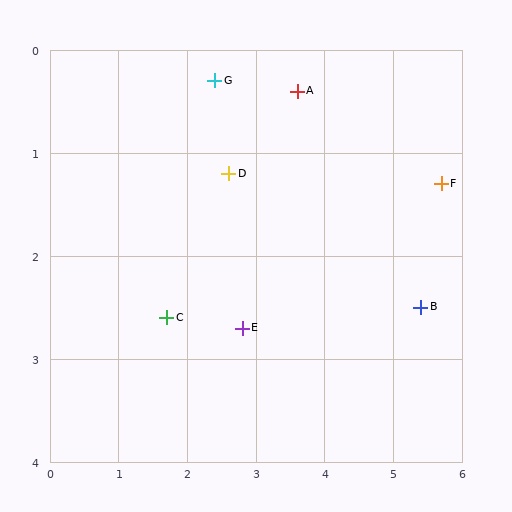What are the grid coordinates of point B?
Point B is at approximately (5.4, 2.5).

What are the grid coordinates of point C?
Point C is at approximately (1.7, 2.6).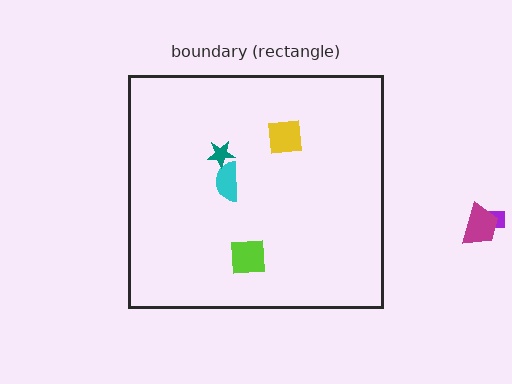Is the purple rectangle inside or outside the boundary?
Outside.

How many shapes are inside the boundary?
4 inside, 2 outside.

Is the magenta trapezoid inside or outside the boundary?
Outside.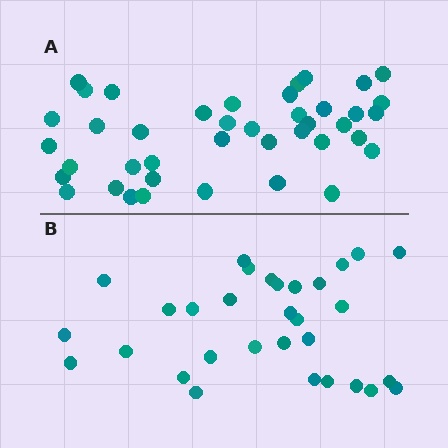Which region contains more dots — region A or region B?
Region A (the top region) has more dots.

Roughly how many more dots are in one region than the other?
Region A has roughly 10 or so more dots than region B.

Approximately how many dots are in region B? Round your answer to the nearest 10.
About 30 dots. (The exact count is 31, which rounds to 30.)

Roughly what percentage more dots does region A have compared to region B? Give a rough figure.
About 30% more.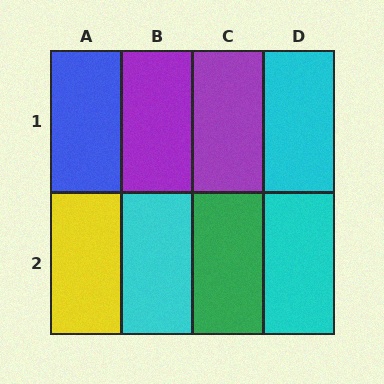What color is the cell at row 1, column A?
Blue.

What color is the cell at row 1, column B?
Purple.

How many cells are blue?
1 cell is blue.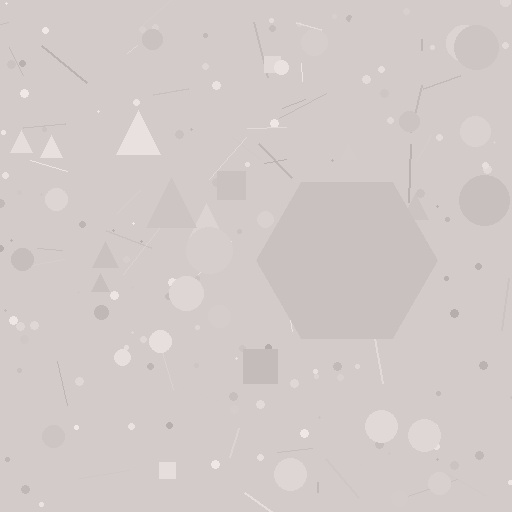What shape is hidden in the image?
A hexagon is hidden in the image.